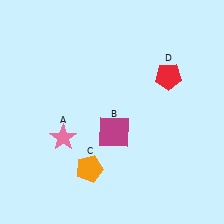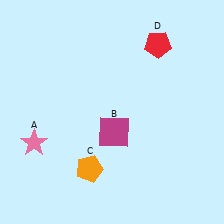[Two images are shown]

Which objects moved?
The objects that moved are: the pink star (A), the red pentagon (D).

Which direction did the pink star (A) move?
The pink star (A) moved left.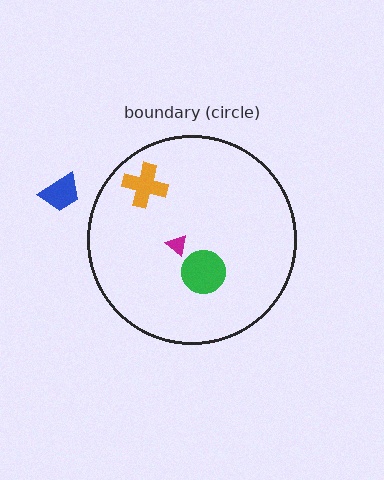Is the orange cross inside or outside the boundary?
Inside.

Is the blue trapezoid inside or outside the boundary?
Outside.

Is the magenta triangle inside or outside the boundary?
Inside.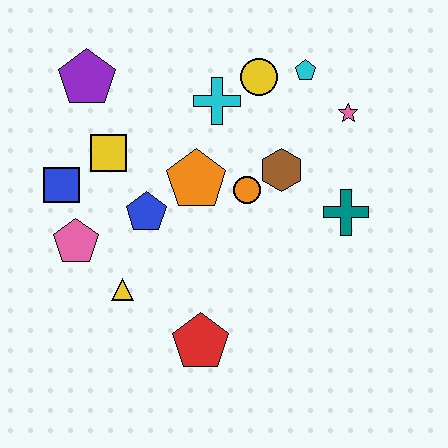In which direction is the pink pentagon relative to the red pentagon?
The pink pentagon is to the left of the red pentagon.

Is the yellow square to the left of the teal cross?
Yes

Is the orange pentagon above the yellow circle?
No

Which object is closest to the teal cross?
The brown hexagon is closest to the teal cross.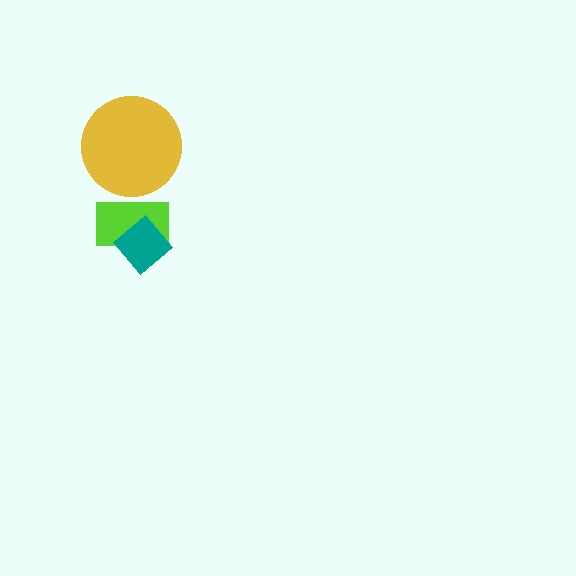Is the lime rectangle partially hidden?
Yes, it is partially covered by another shape.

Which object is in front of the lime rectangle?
The teal diamond is in front of the lime rectangle.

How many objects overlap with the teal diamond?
1 object overlaps with the teal diamond.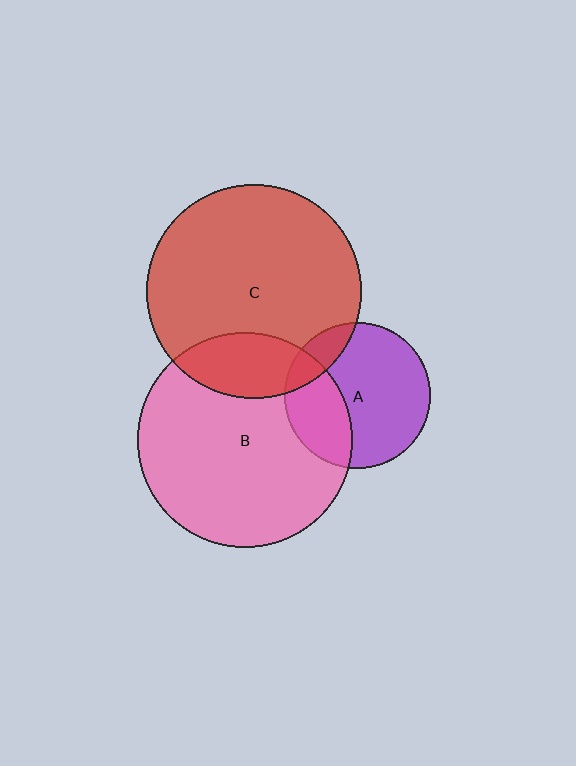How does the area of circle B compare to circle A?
Approximately 2.2 times.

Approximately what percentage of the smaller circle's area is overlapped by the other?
Approximately 15%.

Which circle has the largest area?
Circle B (pink).